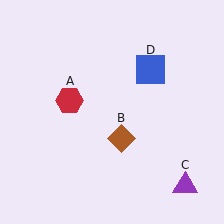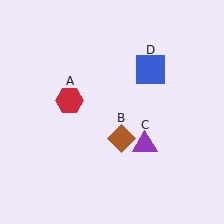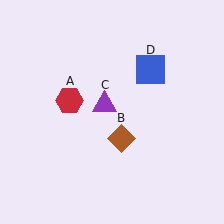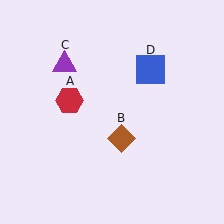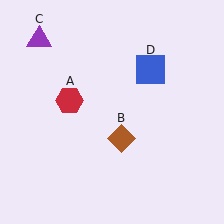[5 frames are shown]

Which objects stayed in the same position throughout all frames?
Red hexagon (object A) and brown diamond (object B) and blue square (object D) remained stationary.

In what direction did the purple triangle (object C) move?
The purple triangle (object C) moved up and to the left.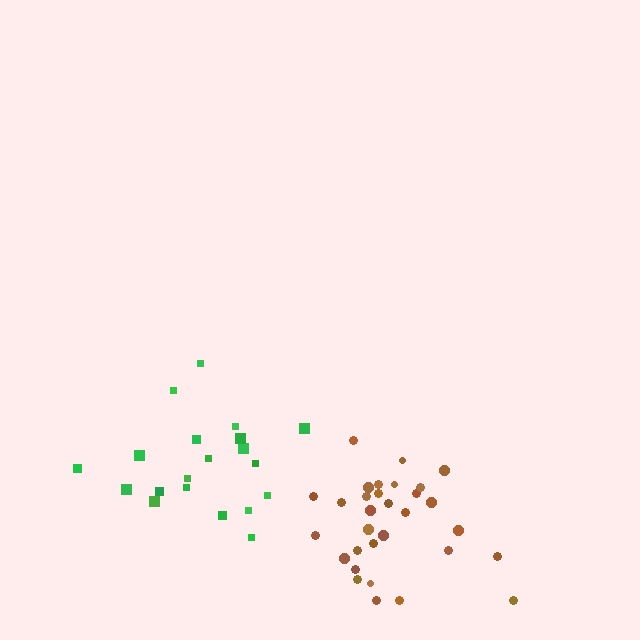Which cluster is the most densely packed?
Brown.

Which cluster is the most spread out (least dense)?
Green.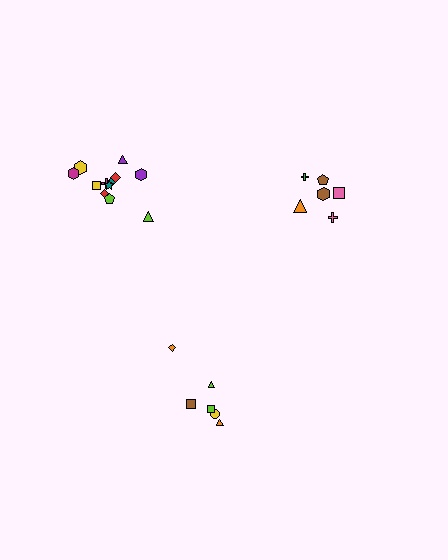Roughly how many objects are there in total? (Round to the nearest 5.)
Roughly 25 objects in total.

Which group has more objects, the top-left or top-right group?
The top-left group.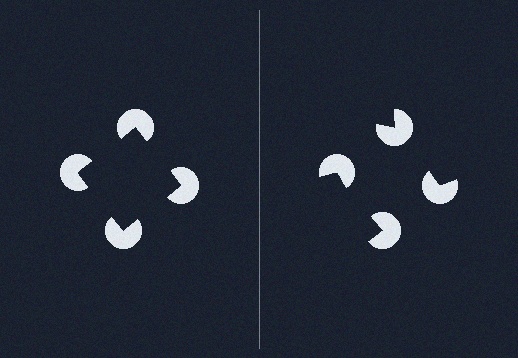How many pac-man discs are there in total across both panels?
8 — 4 on each side.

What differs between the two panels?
The pac-man discs are positioned identically on both sides; only the wedge orientations differ. On the left they align to a square; on the right they are misaligned.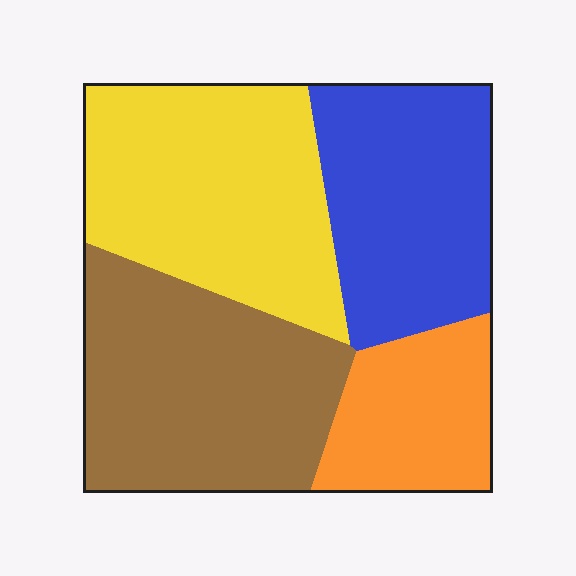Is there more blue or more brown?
Brown.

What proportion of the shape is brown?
Brown covers around 30% of the shape.